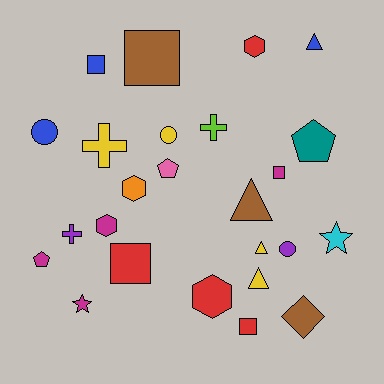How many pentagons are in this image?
There are 3 pentagons.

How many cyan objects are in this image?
There is 1 cyan object.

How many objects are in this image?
There are 25 objects.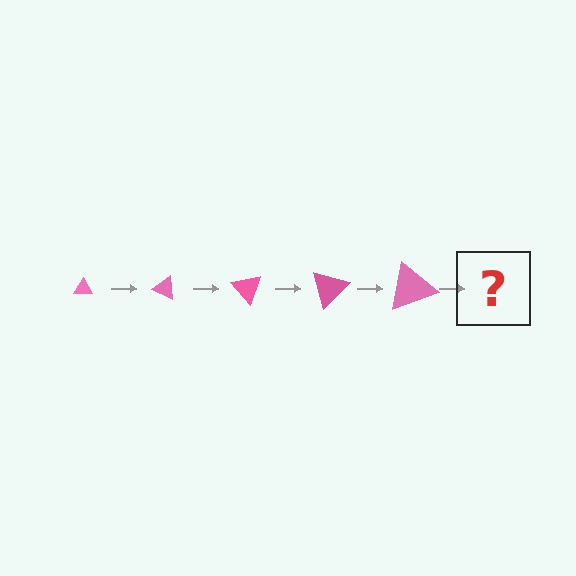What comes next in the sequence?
The next element should be a triangle, larger than the previous one and rotated 125 degrees from the start.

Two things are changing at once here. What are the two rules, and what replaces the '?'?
The two rules are that the triangle grows larger each step and it rotates 25 degrees each step. The '?' should be a triangle, larger than the previous one and rotated 125 degrees from the start.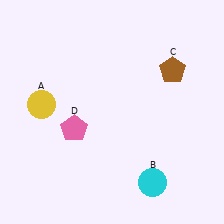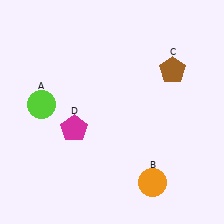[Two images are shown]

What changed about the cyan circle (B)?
In Image 1, B is cyan. In Image 2, it changed to orange.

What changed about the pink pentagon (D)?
In Image 1, D is pink. In Image 2, it changed to magenta.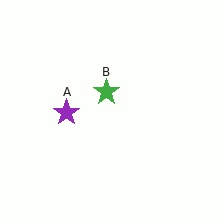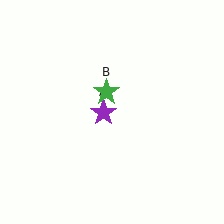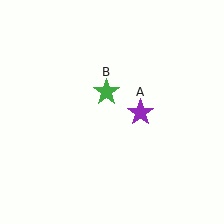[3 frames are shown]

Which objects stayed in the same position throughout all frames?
Green star (object B) remained stationary.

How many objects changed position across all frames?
1 object changed position: purple star (object A).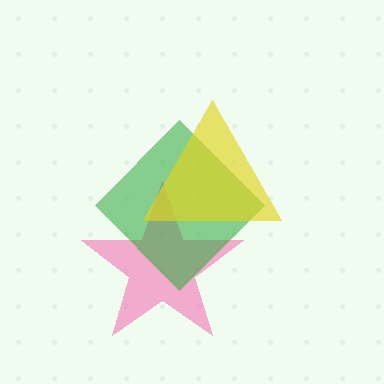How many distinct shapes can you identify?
There are 3 distinct shapes: a pink star, a green diamond, a yellow triangle.